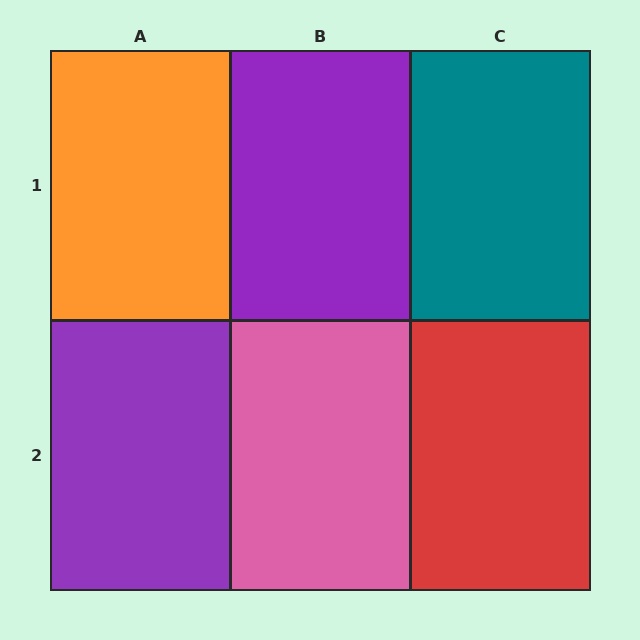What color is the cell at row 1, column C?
Teal.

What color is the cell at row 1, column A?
Orange.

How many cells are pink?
1 cell is pink.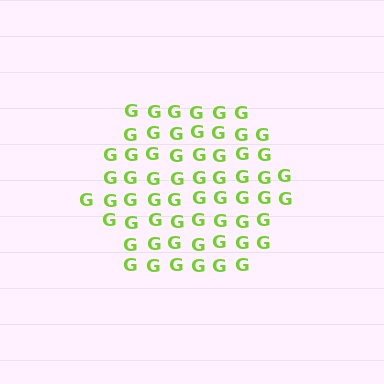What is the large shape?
The large shape is a hexagon.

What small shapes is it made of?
It is made of small letter G's.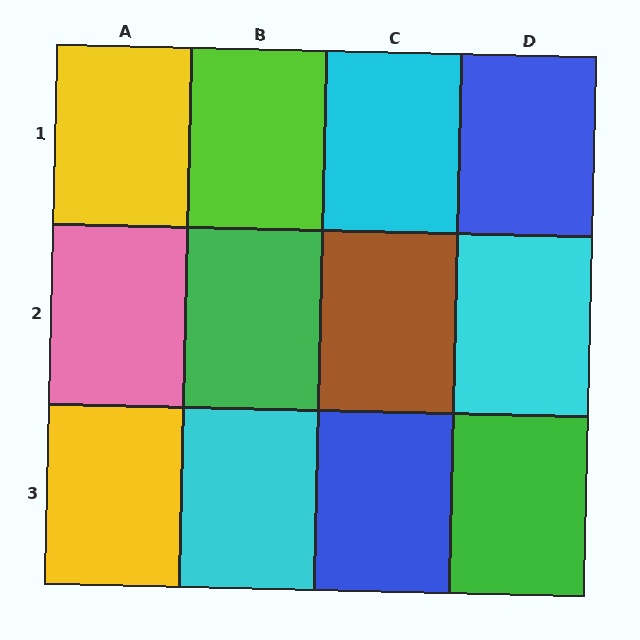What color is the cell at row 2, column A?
Pink.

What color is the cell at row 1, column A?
Yellow.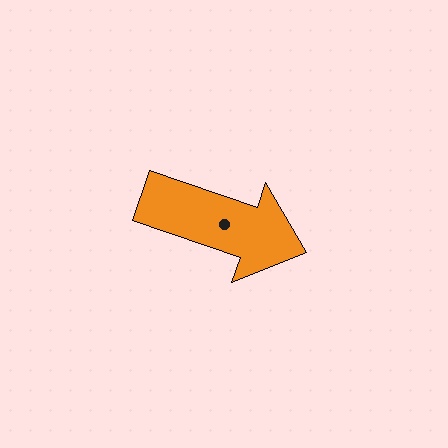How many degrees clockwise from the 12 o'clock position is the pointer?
Approximately 109 degrees.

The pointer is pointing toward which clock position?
Roughly 4 o'clock.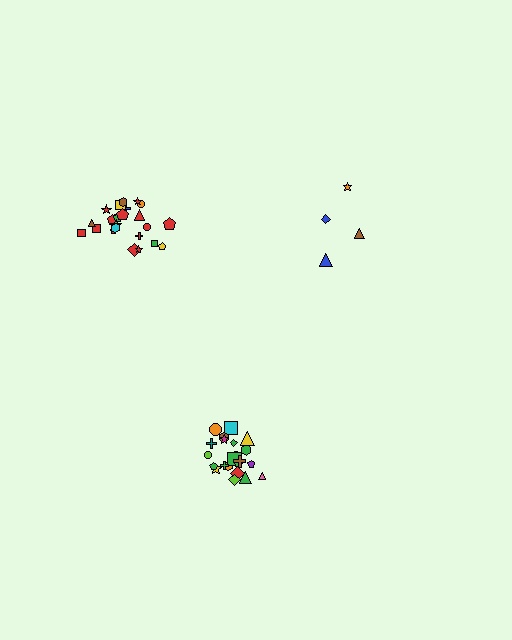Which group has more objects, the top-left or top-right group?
The top-left group.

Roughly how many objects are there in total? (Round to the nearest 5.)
Roughly 50 objects in total.